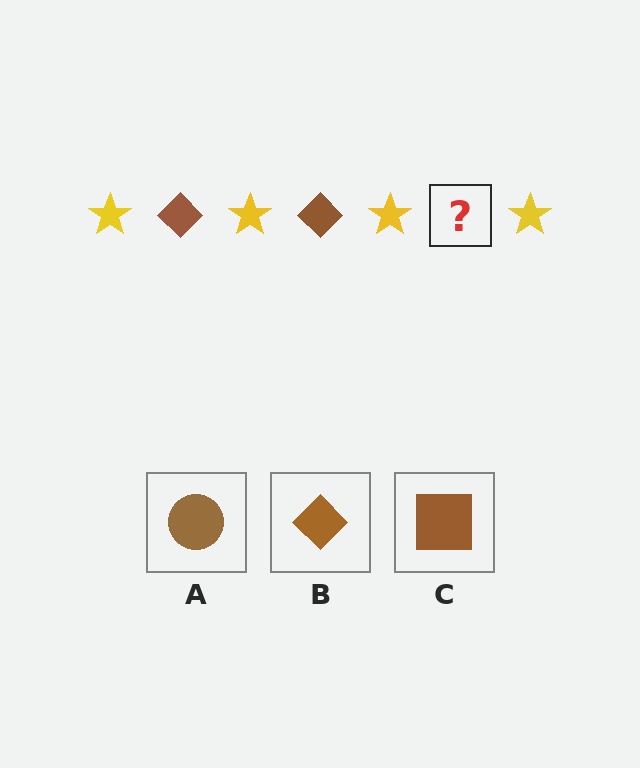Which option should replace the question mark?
Option B.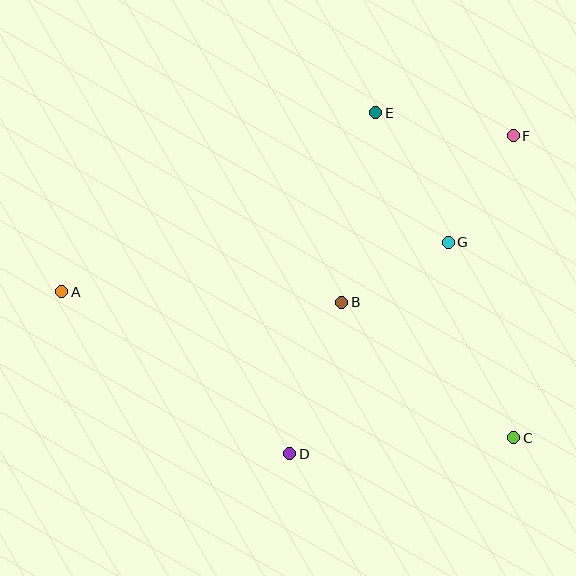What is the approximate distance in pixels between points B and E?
The distance between B and E is approximately 192 pixels.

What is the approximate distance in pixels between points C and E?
The distance between C and E is approximately 353 pixels.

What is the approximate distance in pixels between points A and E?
The distance between A and E is approximately 361 pixels.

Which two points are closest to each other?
Points B and G are closest to each other.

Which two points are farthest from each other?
Points A and F are farthest from each other.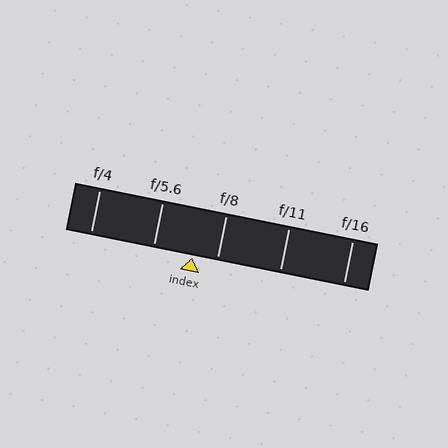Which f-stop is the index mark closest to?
The index mark is closest to f/8.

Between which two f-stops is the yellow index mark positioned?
The index mark is between f/5.6 and f/8.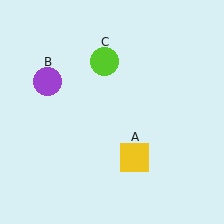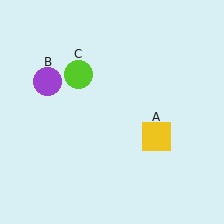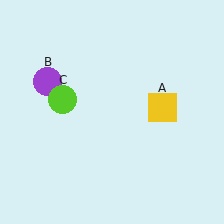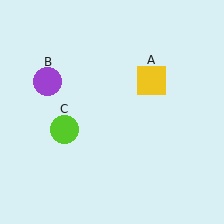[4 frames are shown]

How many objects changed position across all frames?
2 objects changed position: yellow square (object A), lime circle (object C).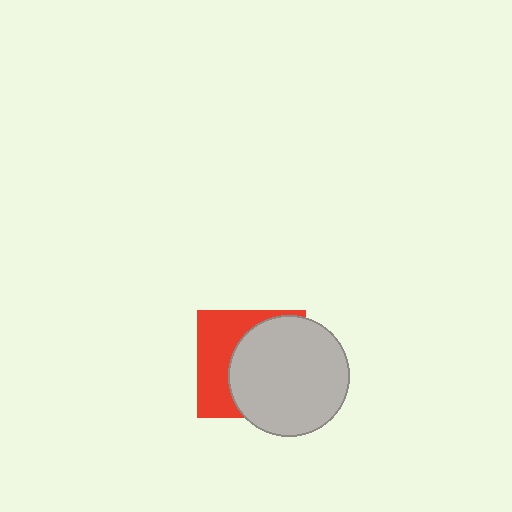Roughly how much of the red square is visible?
A small part of it is visible (roughly 41%).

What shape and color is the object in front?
The object in front is a light gray circle.